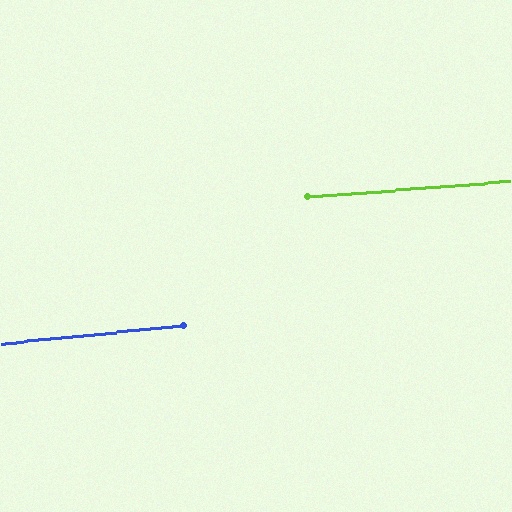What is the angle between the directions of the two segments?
Approximately 1 degree.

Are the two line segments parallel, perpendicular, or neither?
Parallel — their directions differ by only 1.1°.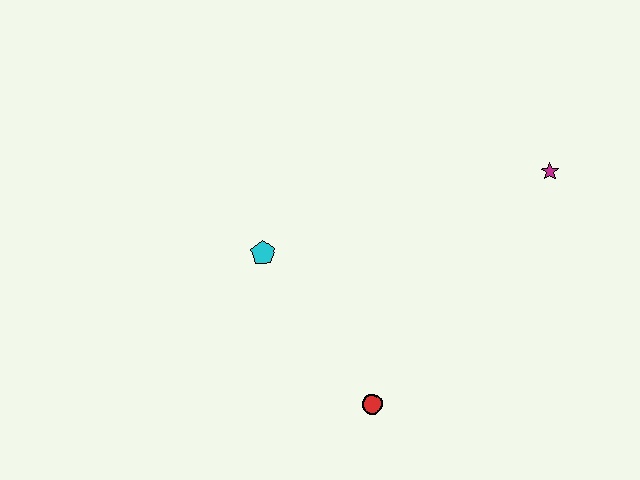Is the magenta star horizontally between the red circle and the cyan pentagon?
No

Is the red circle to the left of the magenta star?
Yes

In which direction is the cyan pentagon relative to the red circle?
The cyan pentagon is above the red circle.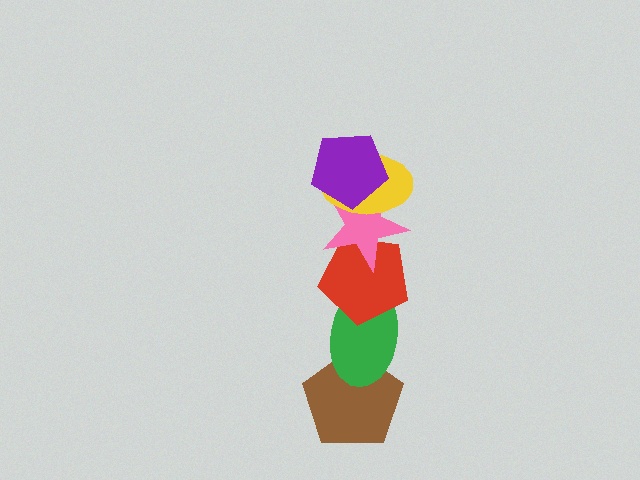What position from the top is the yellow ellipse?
The yellow ellipse is 2nd from the top.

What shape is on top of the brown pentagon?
The green ellipse is on top of the brown pentagon.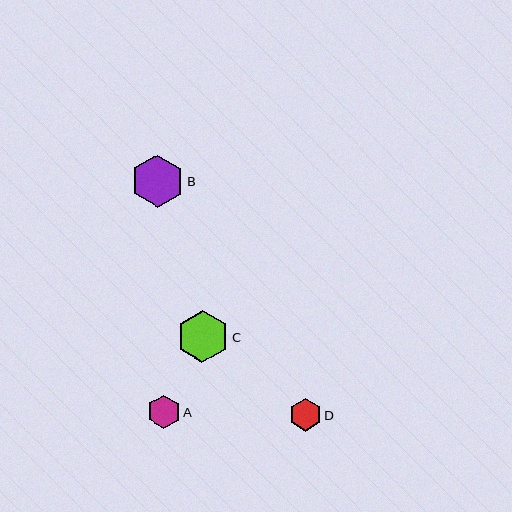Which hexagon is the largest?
Hexagon B is the largest with a size of approximately 52 pixels.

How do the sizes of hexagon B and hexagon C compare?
Hexagon B and hexagon C are approximately the same size.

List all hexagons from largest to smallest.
From largest to smallest: B, C, A, D.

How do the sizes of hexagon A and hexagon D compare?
Hexagon A and hexagon D are approximately the same size.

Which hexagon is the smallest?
Hexagon D is the smallest with a size of approximately 32 pixels.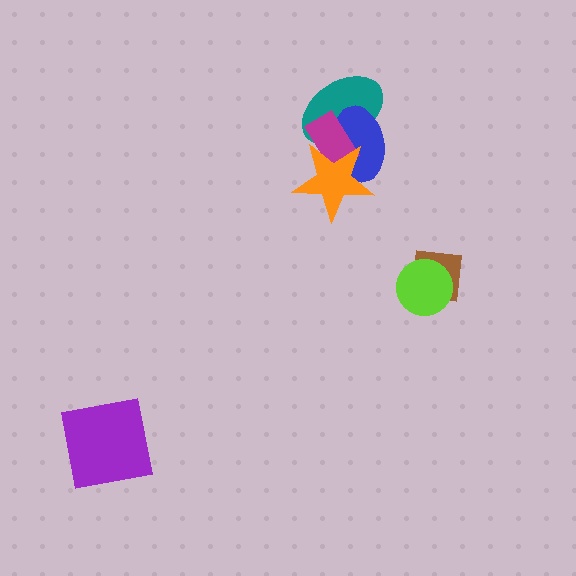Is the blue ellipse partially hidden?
Yes, it is partially covered by another shape.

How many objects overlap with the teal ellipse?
3 objects overlap with the teal ellipse.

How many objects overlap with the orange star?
3 objects overlap with the orange star.